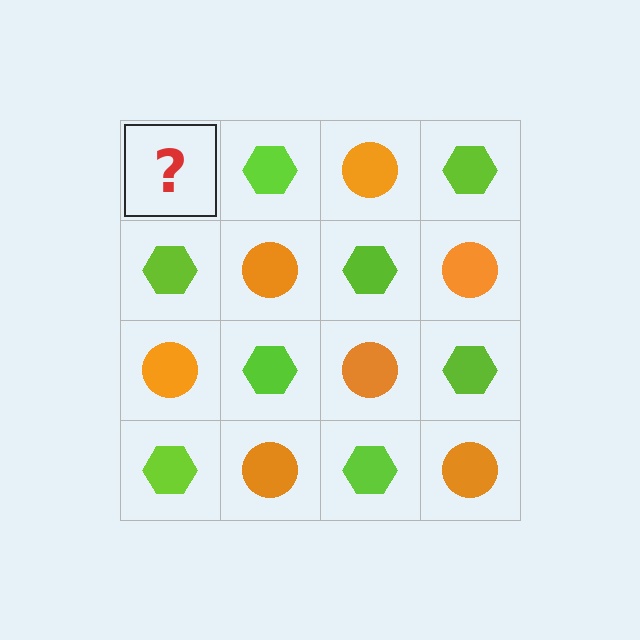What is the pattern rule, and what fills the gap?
The rule is that it alternates orange circle and lime hexagon in a checkerboard pattern. The gap should be filled with an orange circle.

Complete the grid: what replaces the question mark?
The question mark should be replaced with an orange circle.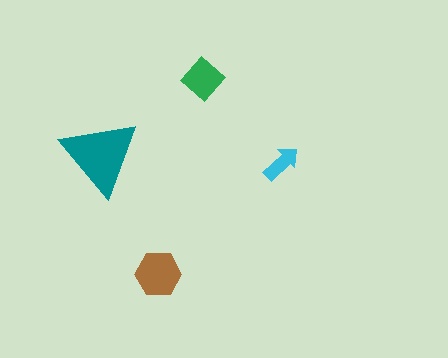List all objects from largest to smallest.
The teal triangle, the brown hexagon, the green diamond, the cyan arrow.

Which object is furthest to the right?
The cyan arrow is rightmost.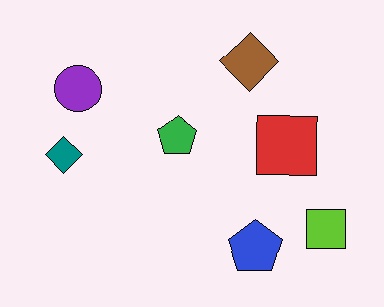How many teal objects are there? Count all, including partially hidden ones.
There is 1 teal object.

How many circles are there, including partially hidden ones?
There is 1 circle.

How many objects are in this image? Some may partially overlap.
There are 7 objects.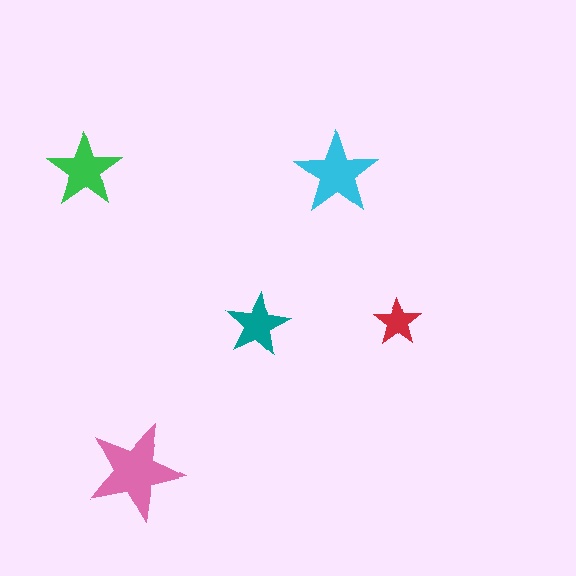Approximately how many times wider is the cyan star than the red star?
About 2 times wider.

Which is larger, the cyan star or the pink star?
The pink one.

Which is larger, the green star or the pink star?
The pink one.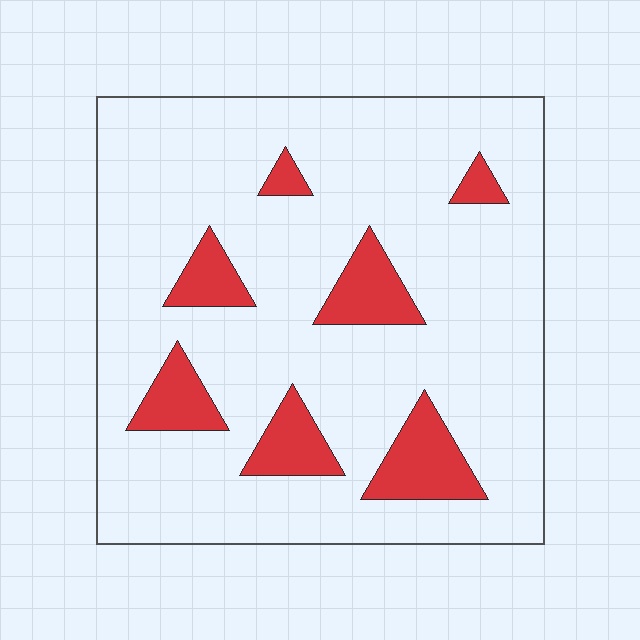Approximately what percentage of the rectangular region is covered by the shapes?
Approximately 15%.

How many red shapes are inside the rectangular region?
7.